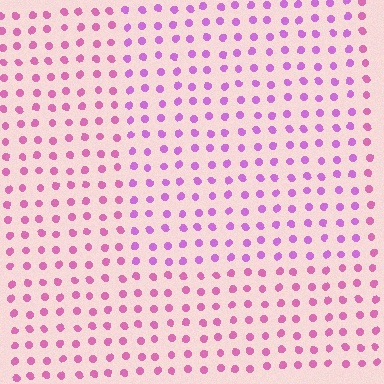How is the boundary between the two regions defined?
The boundary is defined purely by a slight shift in hue (about 27 degrees). Spacing, size, and orientation are identical on both sides.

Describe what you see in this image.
The image is filled with small pink elements in a uniform arrangement. A rectangle-shaped region is visible where the elements are tinted to a slightly different hue, forming a subtle color boundary.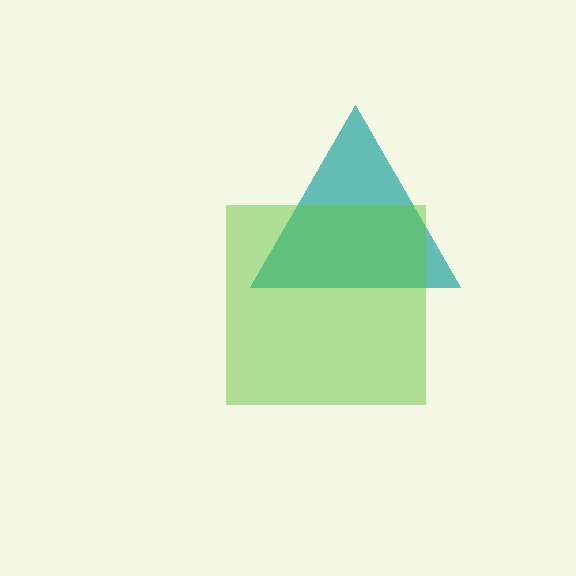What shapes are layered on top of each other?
The layered shapes are: a teal triangle, a lime square.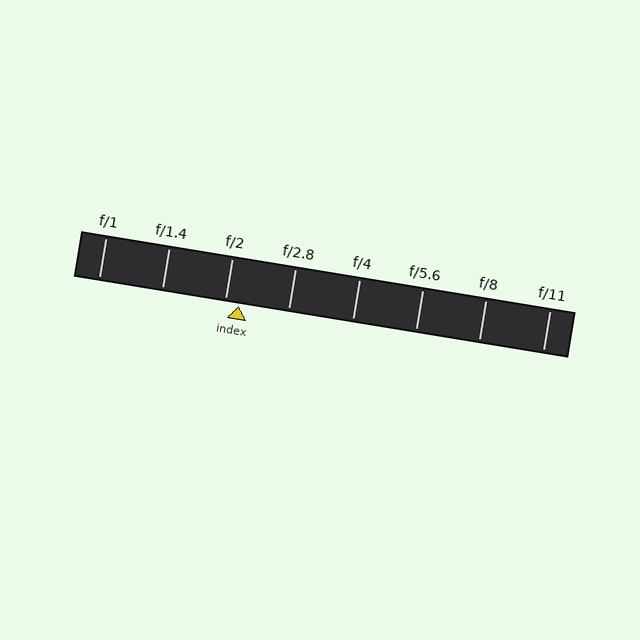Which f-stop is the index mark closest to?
The index mark is closest to f/2.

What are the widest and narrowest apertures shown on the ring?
The widest aperture shown is f/1 and the narrowest is f/11.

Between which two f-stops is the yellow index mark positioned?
The index mark is between f/2 and f/2.8.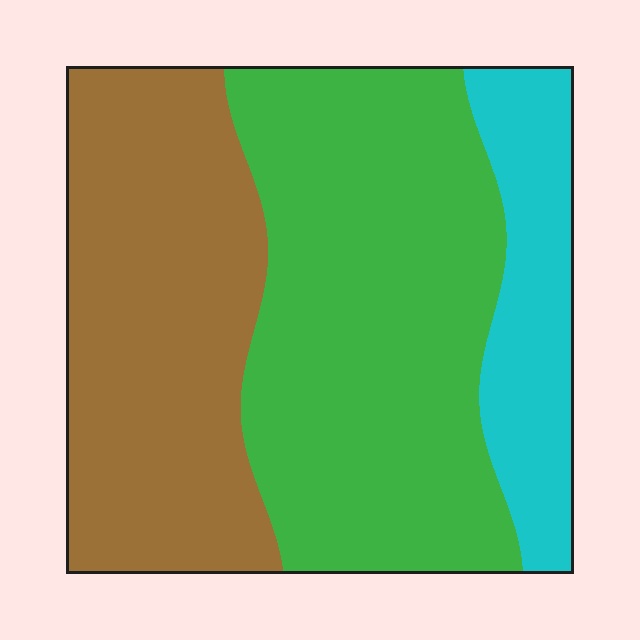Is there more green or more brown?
Green.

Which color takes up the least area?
Cyan, at roughly 15%.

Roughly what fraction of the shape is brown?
Brown covers about 35% of the shape.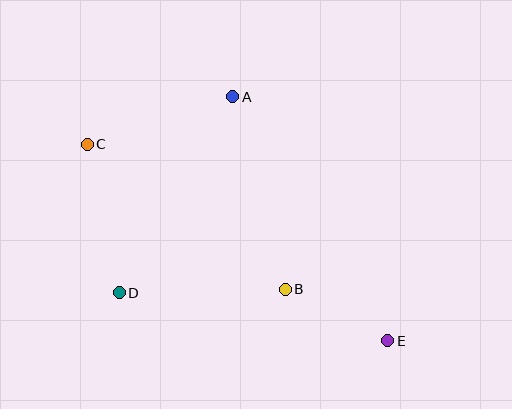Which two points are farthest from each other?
Points C and E are farthest from each other.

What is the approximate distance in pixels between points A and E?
The distance between A and E is approximately 289 pixels.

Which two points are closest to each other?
Points B and E are closest to each other.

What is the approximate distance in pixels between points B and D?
The distance between B and D is approximately 166 pixels.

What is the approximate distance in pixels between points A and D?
The distance between A and D is approximately 227 pixels.